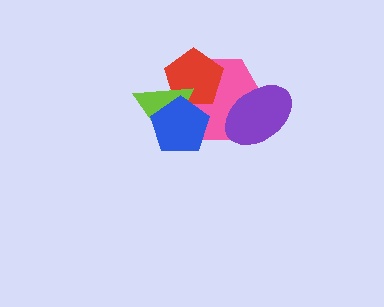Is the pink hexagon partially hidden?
Yes, it is partially covered by another shape.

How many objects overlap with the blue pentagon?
3 objects overlap with the blue pentagon.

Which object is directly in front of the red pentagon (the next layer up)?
The lime triangle is directly in front of the red pentagon.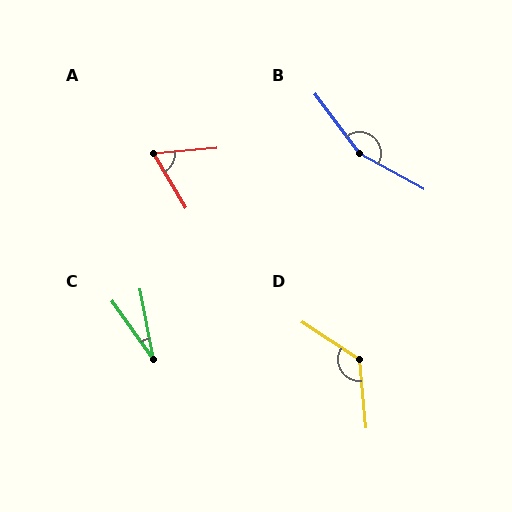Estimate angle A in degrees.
Approximately 64 degrees.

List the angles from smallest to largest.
C (24°), A (64°), D (129°), B (156°).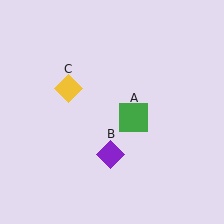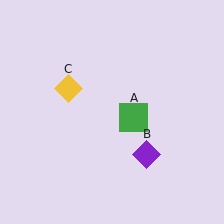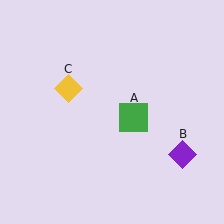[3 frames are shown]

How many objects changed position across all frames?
1 object changed position: purple diamond (object B).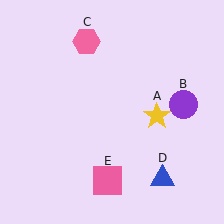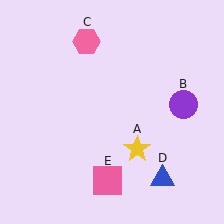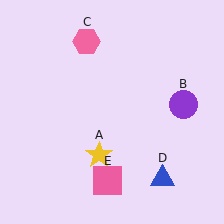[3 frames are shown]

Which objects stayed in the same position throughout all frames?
Purple circle (object B) and pink hexagon (object C) and blue triangle (object D) and pink square (object E) remained stationary.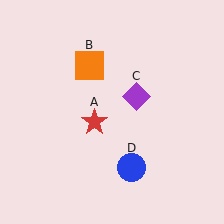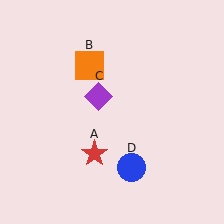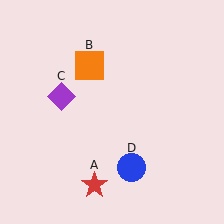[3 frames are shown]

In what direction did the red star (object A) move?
The red star (object A) moved down.